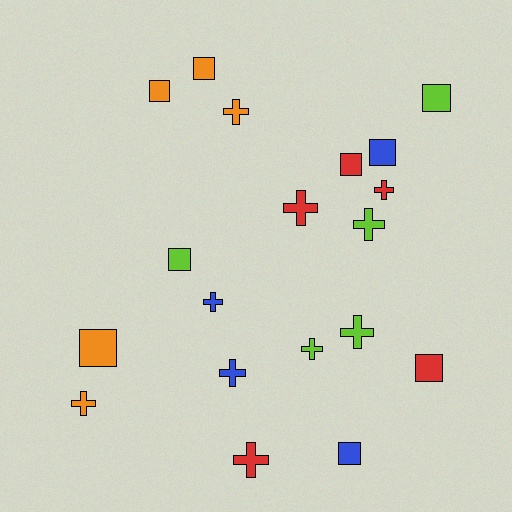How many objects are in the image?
There are 19 objects.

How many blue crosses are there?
There are 2 blue crosses.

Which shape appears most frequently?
Cross, with 10 objects.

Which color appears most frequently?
Lime, with 5 objects.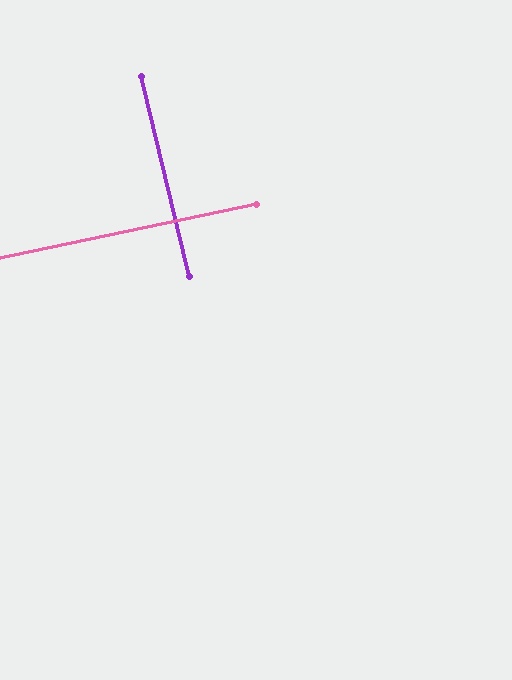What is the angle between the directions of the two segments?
Approximately 89 degrees.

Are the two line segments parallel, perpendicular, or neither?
Perpendicular — they meet at approximately 89°.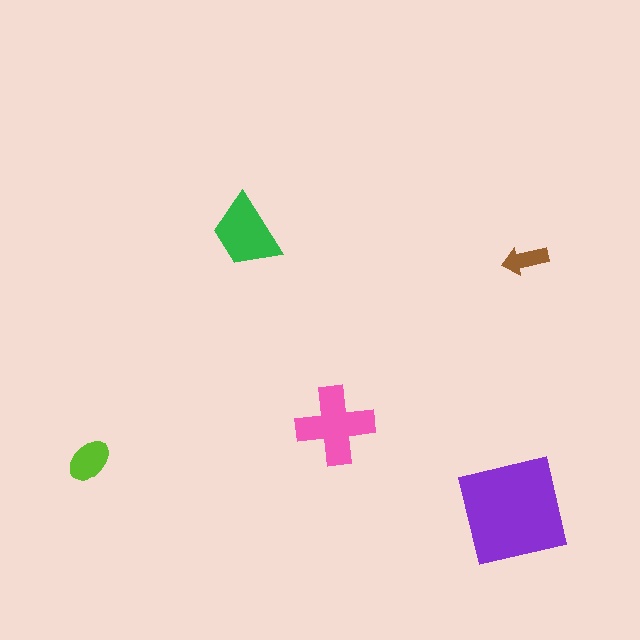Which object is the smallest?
The brown arrow.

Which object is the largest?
The purple square.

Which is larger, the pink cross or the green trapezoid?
The pink cross.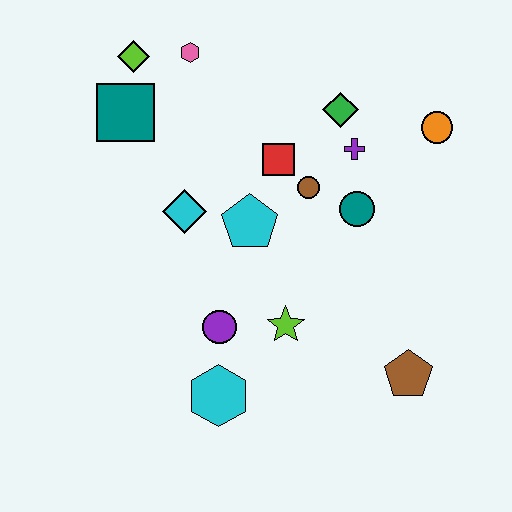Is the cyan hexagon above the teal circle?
No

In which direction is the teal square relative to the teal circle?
The teal square is to the left of the teal circle.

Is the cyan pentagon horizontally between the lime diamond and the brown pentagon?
Yes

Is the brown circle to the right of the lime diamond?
Yes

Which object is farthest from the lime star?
The lime diamond is farthest from the lime star.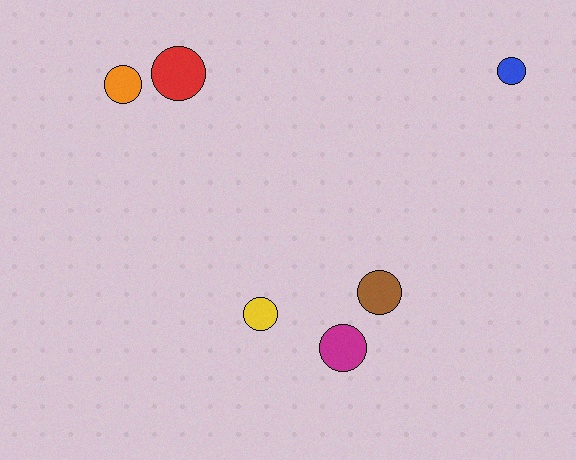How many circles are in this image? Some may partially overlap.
There are 6 circles.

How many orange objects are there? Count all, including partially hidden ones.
There is 1 orange object.